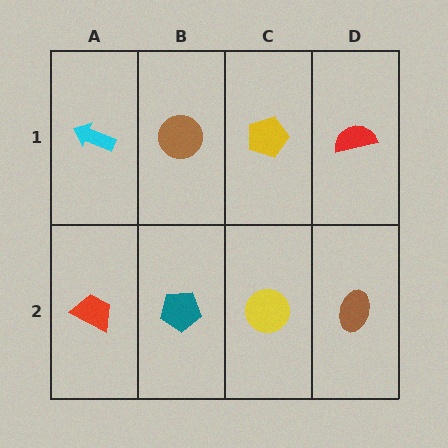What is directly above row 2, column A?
A cyan arrow.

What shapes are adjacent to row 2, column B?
A brown circle (row 1, column B), a red trapezoid (row 2, column A), a yellow circle (row 2, column C).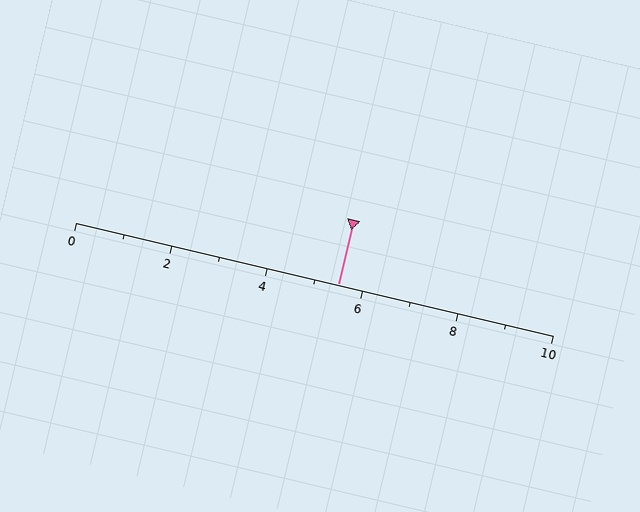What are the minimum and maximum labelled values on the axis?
The axis runs from 0 to 10.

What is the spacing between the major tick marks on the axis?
The major ticks are spaced 2 apart.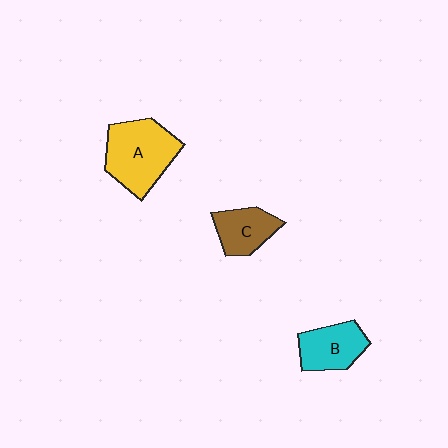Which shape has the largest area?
Shape A (yellow).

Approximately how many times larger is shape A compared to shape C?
Approximately 1.7 times.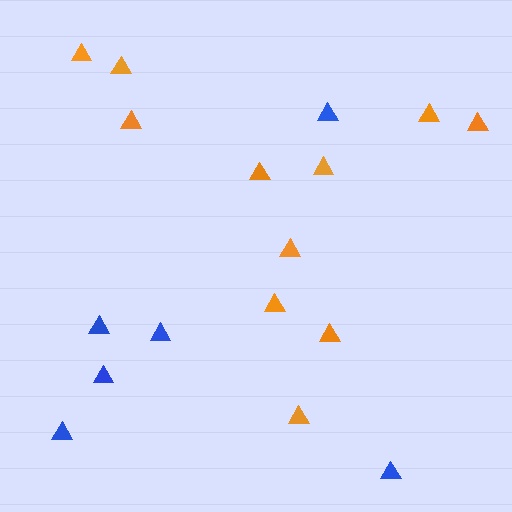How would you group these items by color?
There are 2 groups: one group of orange triangles (11) and one group of blue triangles (6).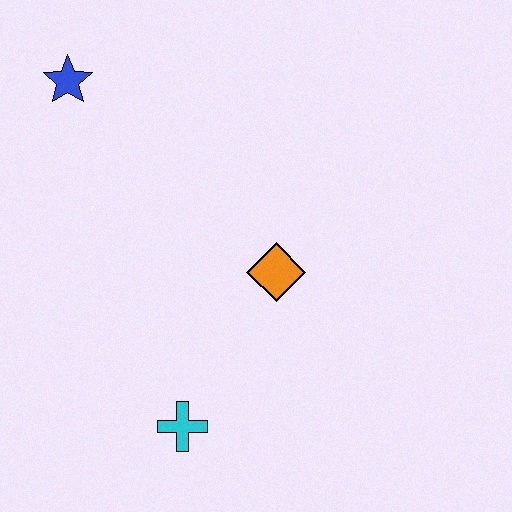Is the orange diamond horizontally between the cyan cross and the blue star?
No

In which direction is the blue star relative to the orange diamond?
The blue star is to the left of the orange diamond.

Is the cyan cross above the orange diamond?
No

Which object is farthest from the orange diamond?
The blue star is farthest from the orange diamond.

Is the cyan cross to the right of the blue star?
Yes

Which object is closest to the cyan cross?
The orange diamond is closest to the cyan cross.